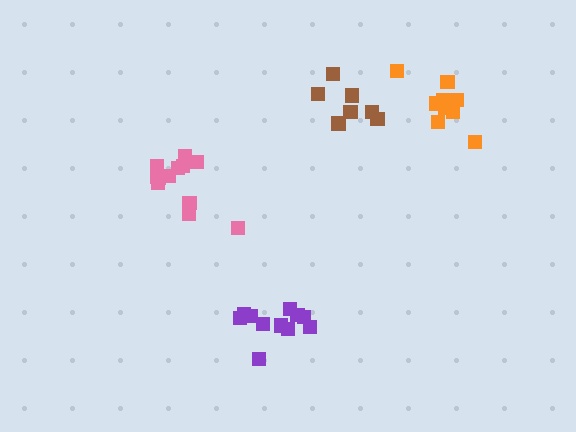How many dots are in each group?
Group 1: 7 dots, Group 2: 12 dots, Group 3: 9 dots, Group 4: 11 dots (39 total).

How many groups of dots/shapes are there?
There are 4 groups.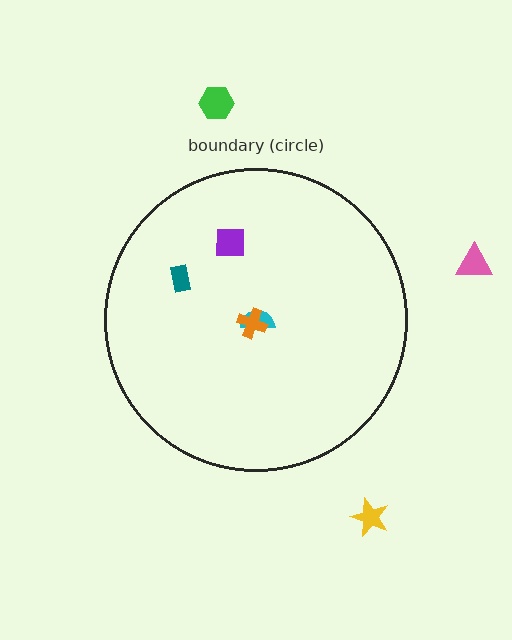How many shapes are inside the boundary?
4 inside, 3 outside.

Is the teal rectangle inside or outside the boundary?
Inside.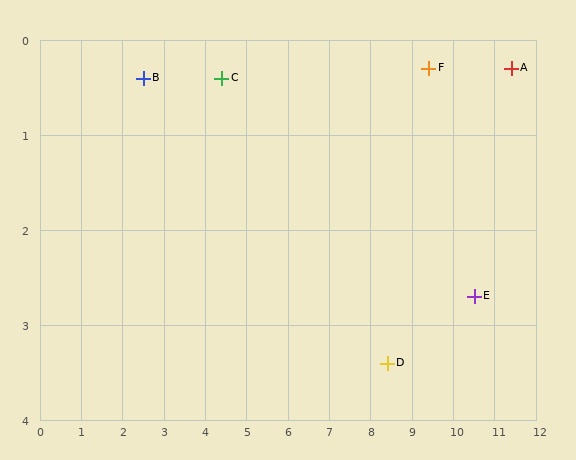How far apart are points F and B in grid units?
Points F and B are about 6.9 grid units apart.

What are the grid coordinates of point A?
Point A is at approximately (11.4, 0.3).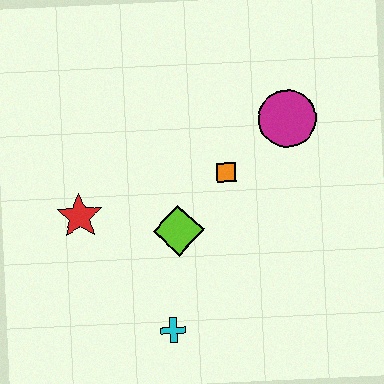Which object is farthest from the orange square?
The cyan cross is farthest from the orange square.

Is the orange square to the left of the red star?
No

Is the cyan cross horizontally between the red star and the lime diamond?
Yes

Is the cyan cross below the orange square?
Yes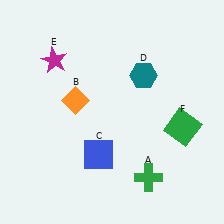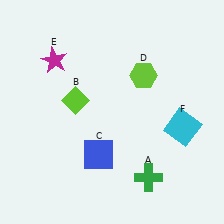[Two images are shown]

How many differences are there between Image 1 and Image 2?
There are 3 differences between the two images.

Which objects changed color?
B changed from orange to lime. D changed from teal to lime. F changed from green to cyan.